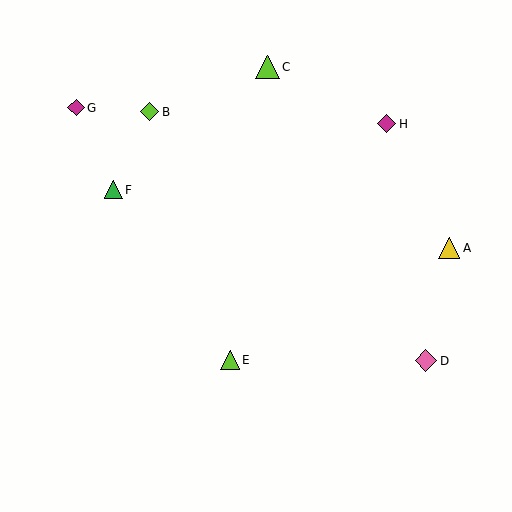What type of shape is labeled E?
Shape E is a lime triangle.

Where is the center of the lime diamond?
The center of the lime diamond is at (150, 112).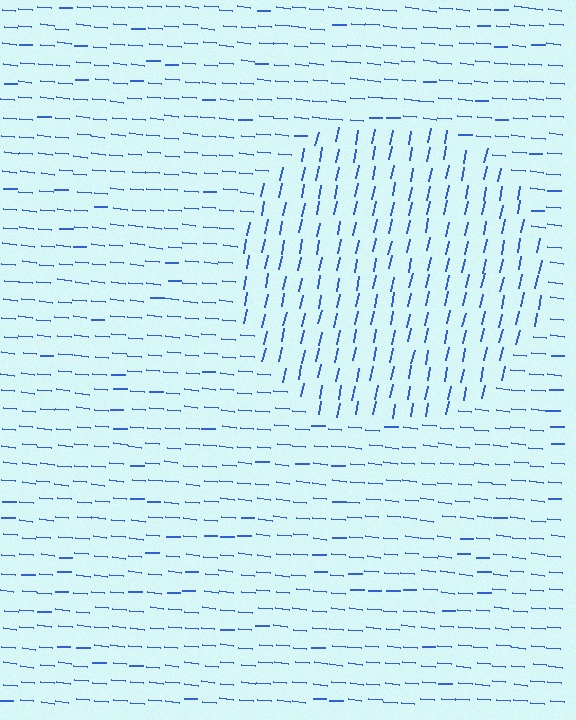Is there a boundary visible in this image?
Yes, there is a texture boundary formed by a change in line orientation.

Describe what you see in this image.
The image is filled with small blue line segments. A circle region in the image has lines oriented differently from the surrounding lines, creating a visible texture boundary.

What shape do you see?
I see a circle.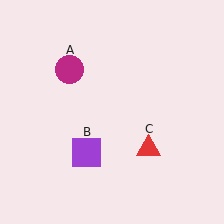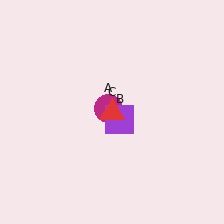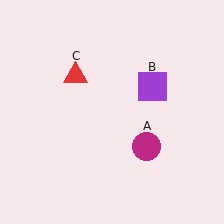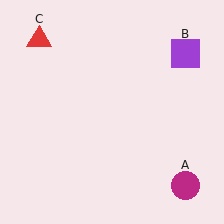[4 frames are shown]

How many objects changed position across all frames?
3 objects changed position: magenta circle (object A), purple square (object B), red triangle (object C).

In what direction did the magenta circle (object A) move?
The magenta circle (object A) moved down and to the right.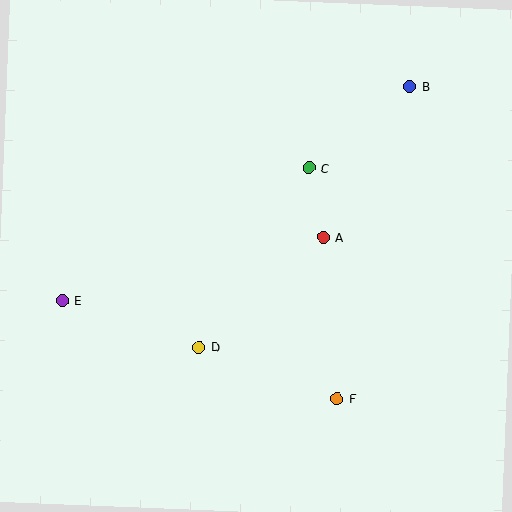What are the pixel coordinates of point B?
Point B is at (409, 86).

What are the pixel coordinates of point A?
Point A is at (323, 237).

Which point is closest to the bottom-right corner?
Point F is closest to the bottom-right corner.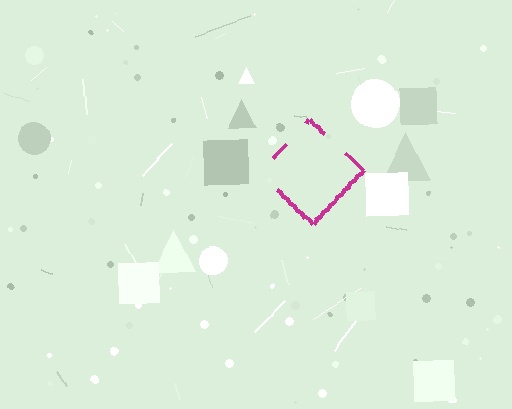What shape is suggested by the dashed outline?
The dashed outline suggests a diamond.